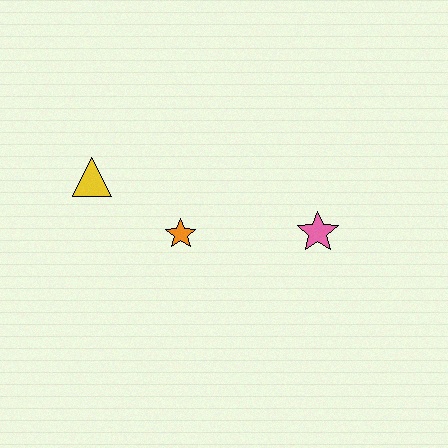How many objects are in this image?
There are 3 objects.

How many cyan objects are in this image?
There are no cyan objects.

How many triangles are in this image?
There is 1 triangle.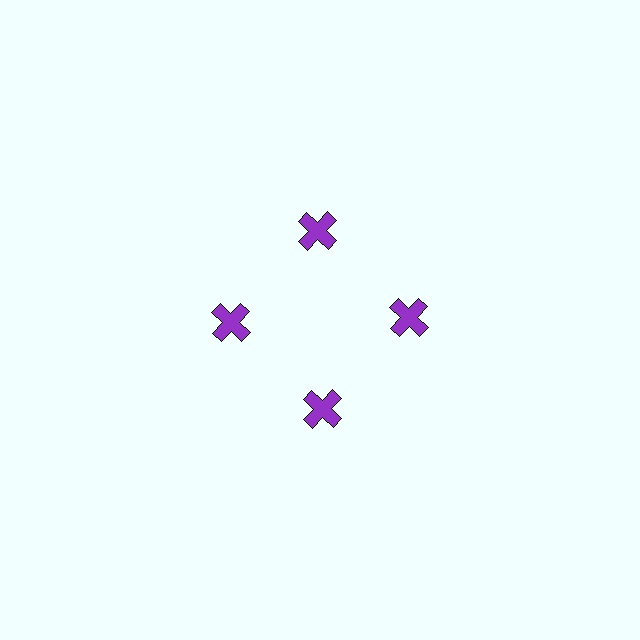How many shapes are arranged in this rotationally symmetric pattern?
There are 4 shapes, arranged in 4 groups of 1.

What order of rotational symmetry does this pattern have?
This pattern has 4-fold rotational symmetry.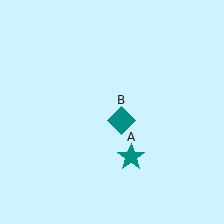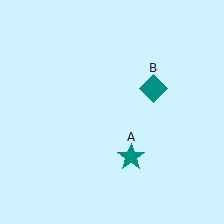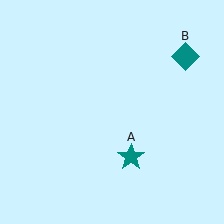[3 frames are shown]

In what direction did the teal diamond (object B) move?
The teal diamond (object B) moved up and to the right.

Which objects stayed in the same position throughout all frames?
Teal star (object A) remained stationary.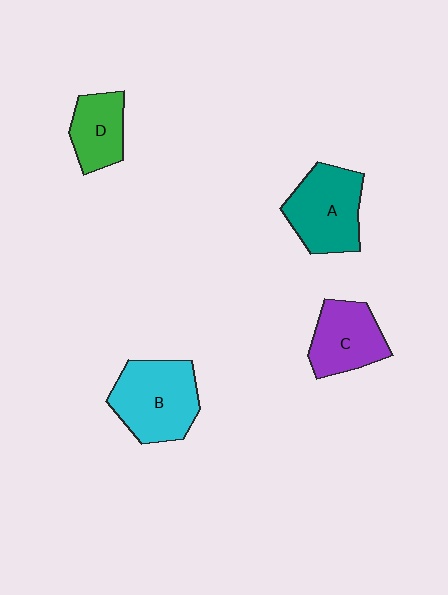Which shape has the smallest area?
Shape D (green).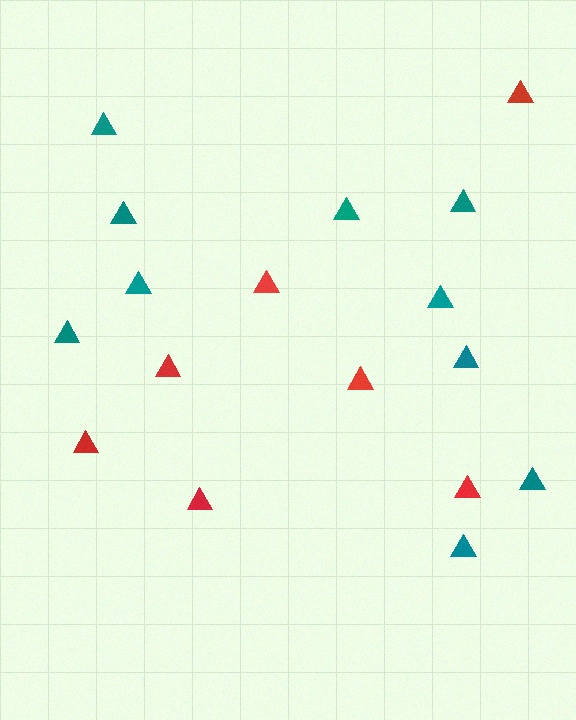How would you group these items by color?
There are 2 groups: one group of red triangles (7) and one group of teal triangles (10).